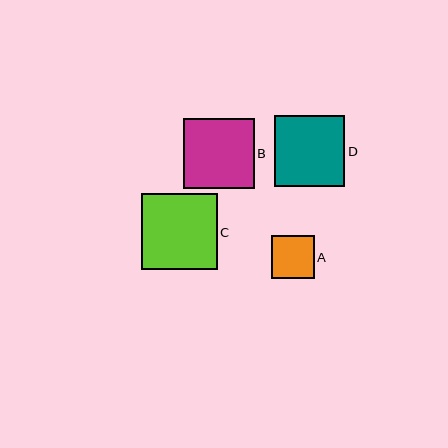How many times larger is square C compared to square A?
Square C is approximately 1.8 times the size of square A.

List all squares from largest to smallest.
From largest to smallest: C, D, B, A.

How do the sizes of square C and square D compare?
Square C and square D are approximately the same size.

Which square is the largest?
Square C is the largest with a size of approximately 76 pixels.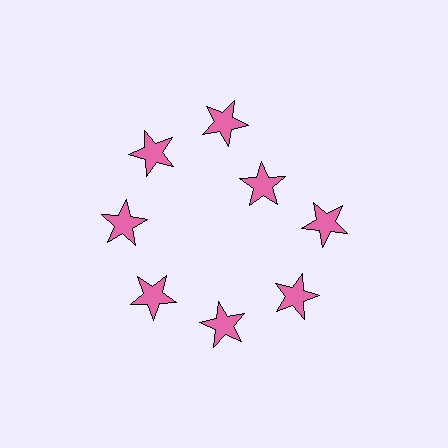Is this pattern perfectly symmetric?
No. The 8 pink stars are arranged in a ring, but one element near the 2 o'clock position is pulled inward toward the center, breaking the 8-fold rotational symmetry.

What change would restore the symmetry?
The symmetry would be restored by moving it outward, back onto the ring so that all 8 stars sit at equal angles and equal distance from the center.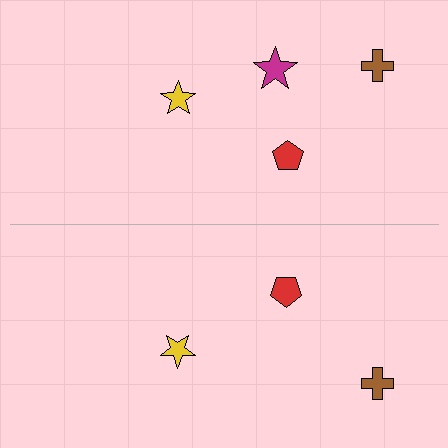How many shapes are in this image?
There are 7 shapes in this image.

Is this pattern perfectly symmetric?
No, the pattern is not perfectly symmetric. A magenta star is missing from the bottom side.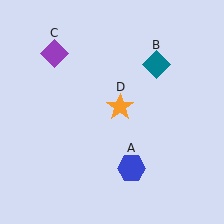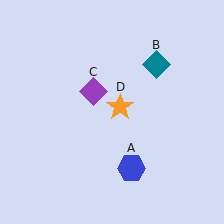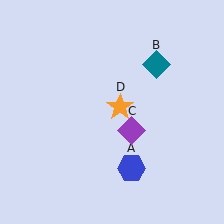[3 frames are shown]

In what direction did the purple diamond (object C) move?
The purple diamond (object C) moved down and to the right.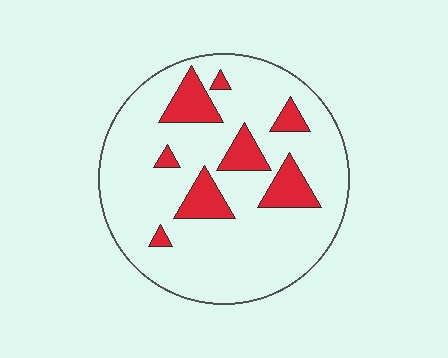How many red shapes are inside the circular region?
8.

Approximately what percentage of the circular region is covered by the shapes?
Approximately 15%.